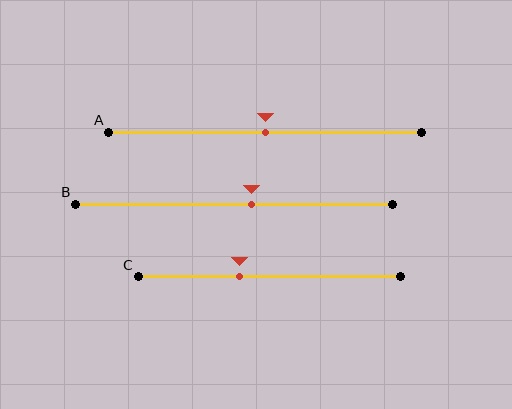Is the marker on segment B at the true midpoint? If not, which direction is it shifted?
No, the marker on segment B is shifted to the right by about 6% of the segment length.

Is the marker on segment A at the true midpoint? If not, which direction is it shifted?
Yes, the marker on segment A is at the true midpoint.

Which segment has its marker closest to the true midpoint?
Segment A has its marker closest to the true midpoint.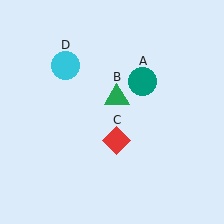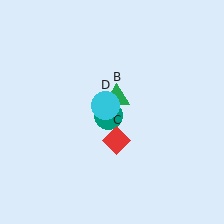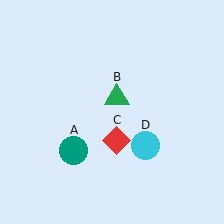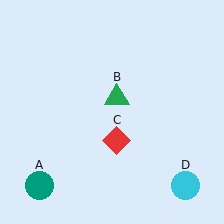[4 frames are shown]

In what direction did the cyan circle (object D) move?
The cyan circle (object D) moved down and to the right.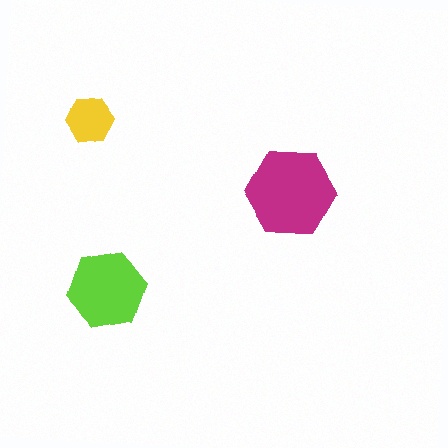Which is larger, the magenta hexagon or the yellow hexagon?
The magenta one.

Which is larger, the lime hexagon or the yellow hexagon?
The lime one.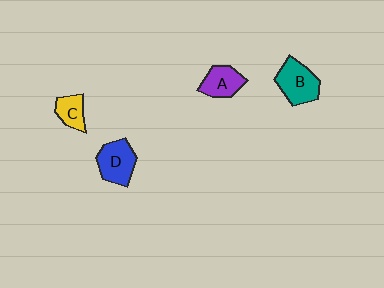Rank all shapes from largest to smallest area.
From largest to smallest: B (teal), D (blue), A (purple), C (yellow).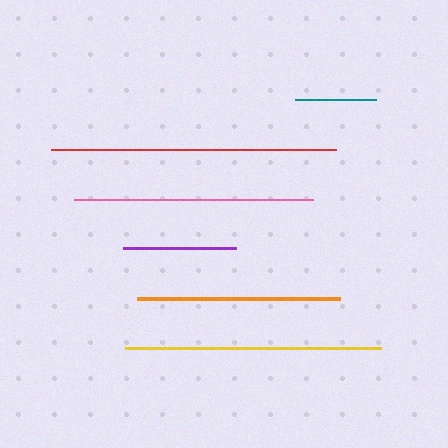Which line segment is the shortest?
The teal line is the shortest at approximately 81 pixels.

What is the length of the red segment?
The red segment is approximately 285 pixels long.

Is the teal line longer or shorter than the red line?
The red line is longer than the teal line.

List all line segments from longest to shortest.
From longest to shortest: red, yellow, pink, orange, purple, teal.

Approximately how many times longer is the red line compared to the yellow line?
The red line is approximately 1.1 times the length of the yellow line.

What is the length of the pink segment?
The pink segment is approximately 238 pixels long.